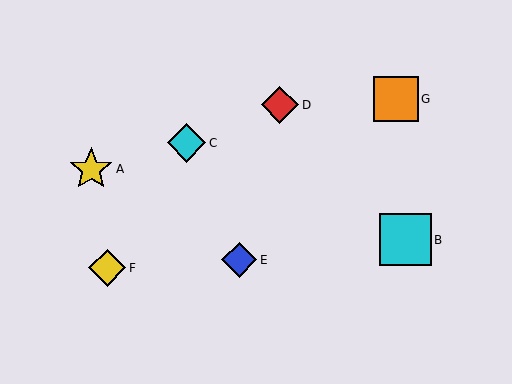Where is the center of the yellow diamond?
The center of the yellow diamond is at (107, 268).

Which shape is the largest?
The cyan square (labeled B) is the largest.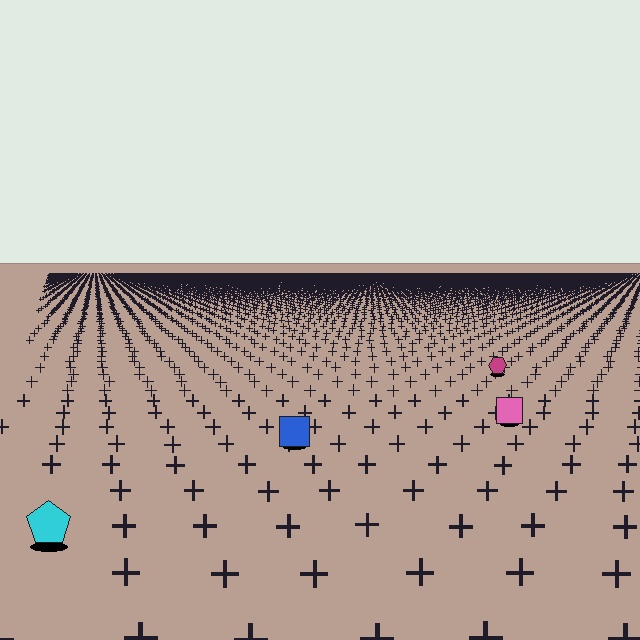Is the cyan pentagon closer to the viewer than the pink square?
Yes. The cyan pentagon is closer — you can tell from the texture gradient: the ground texture is coarser near it.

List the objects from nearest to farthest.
From nearest to farthest: the cyan pentagon, the blue square, the pink square, the magenta hexagon.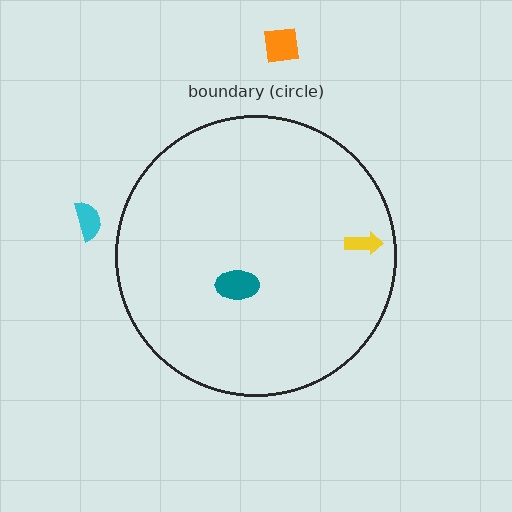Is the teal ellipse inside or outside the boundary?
Inside.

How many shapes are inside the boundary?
2 inside, 2 outside.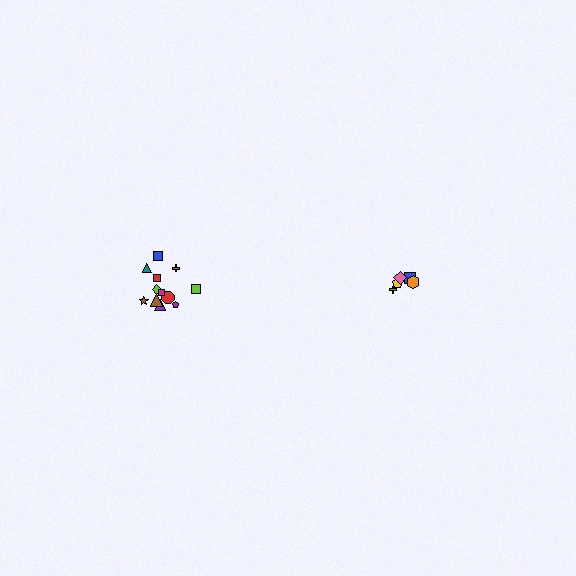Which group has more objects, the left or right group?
The left group.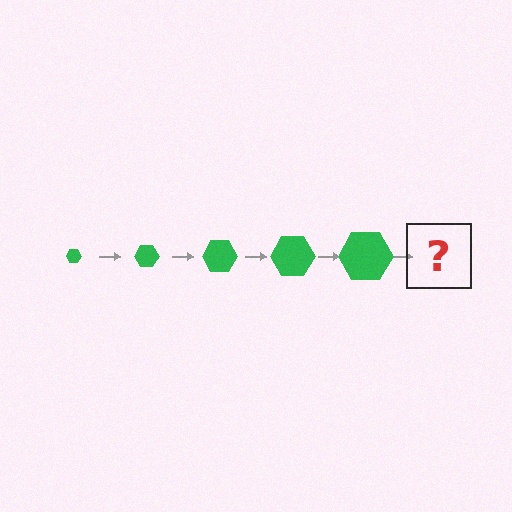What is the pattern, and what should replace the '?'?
The pattern is that the hexagon gets progressively larger each step. The '?' should be a green hexagon, larger than the previous one.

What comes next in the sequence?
The next element should be a green hexagon, larger than the previous one.